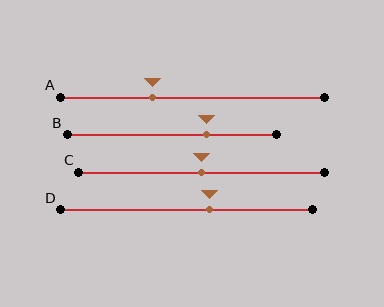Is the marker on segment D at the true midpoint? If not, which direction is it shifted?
No, the marker on segment D is shifted to the right by about 9% of the segment length.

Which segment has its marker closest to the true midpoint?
Segment C has its marker closest to the true midpoint.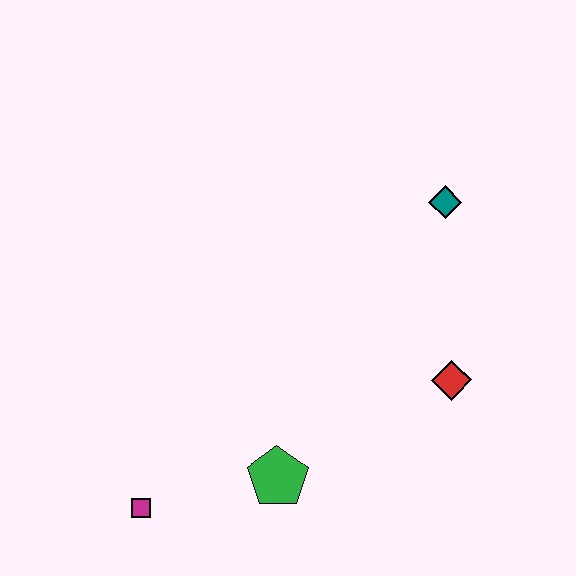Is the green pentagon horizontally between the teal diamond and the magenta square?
Yes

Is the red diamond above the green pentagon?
Yes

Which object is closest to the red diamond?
The teal diamond is closest to the red diamond.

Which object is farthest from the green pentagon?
The teal diamond is farthest from the green pentagon.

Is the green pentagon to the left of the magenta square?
No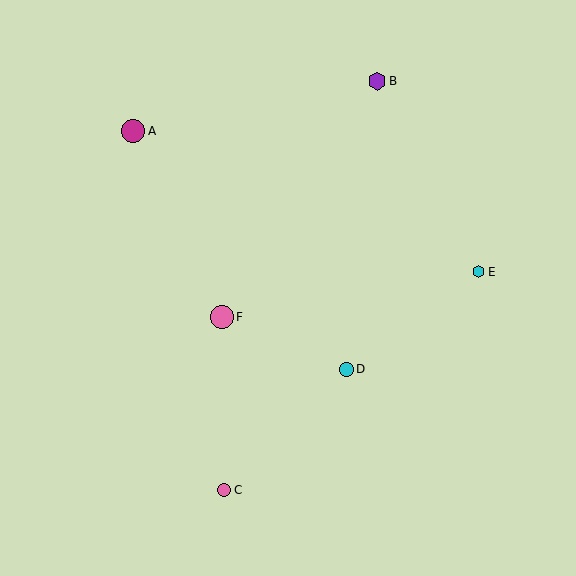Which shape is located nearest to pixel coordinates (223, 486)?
The pink circle (labeled C) at (224, 490) is nearest to that location.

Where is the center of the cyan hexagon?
The center of the cyan hexagon is at (479, 272).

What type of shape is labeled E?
Shape E is a cyan hexagon.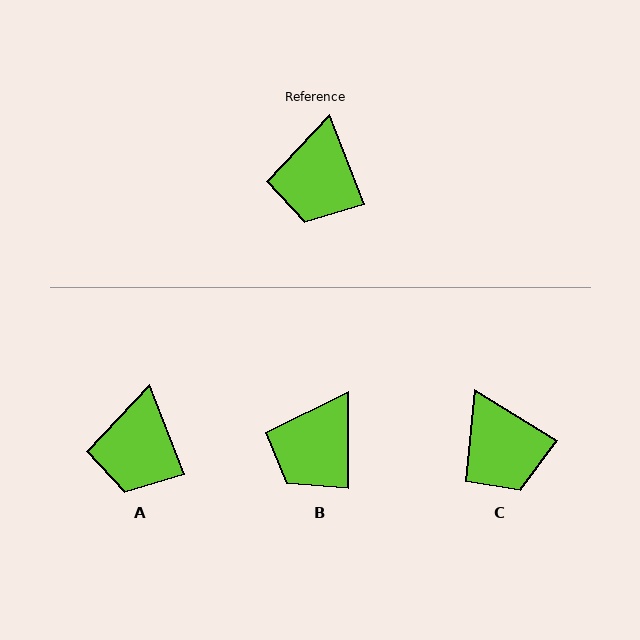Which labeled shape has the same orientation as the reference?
A.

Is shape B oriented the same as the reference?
No, it is off by about 21 degrees.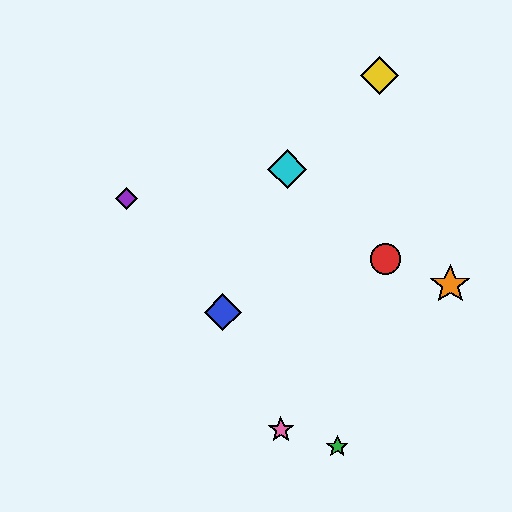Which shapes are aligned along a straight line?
The blue diamond, the green star, the purple diamond are aligned along a straight line.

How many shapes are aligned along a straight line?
3 shapes (the blue diamond, the green star, the purple diamond) are aligned along a straight line.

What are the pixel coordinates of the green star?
The green star is at (337, 447).